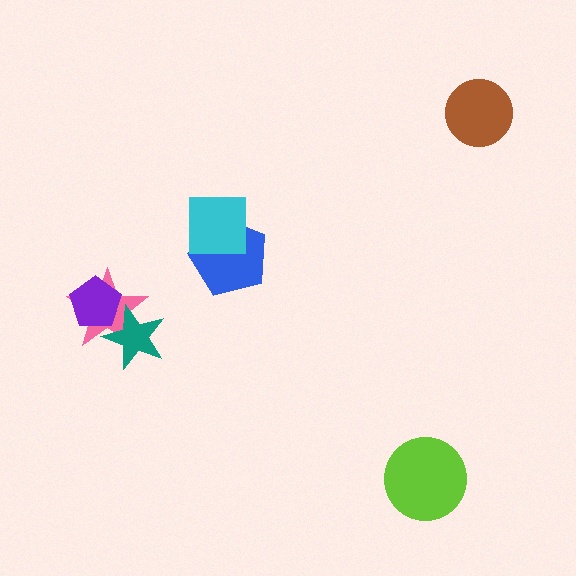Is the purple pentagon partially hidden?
Yes, it is partially covered by another shape.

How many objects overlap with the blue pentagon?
1 object overlaps with the blue pentagon.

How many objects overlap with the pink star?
2 objects overlap with the pink star.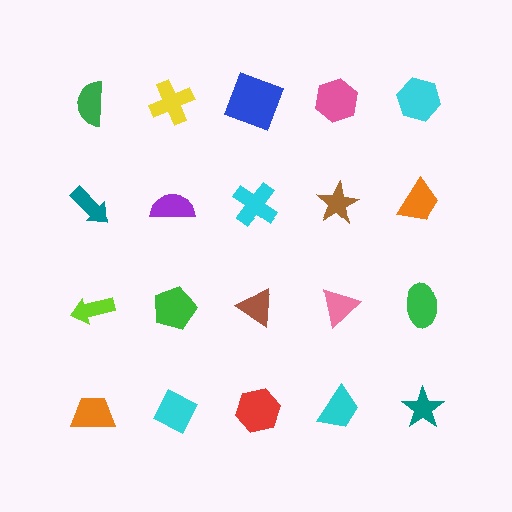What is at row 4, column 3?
A red hexagon.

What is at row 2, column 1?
A teal arrow.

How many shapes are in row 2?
5 shapes.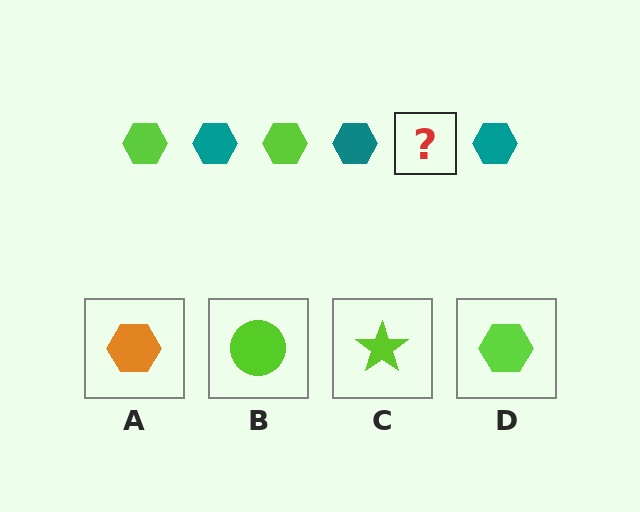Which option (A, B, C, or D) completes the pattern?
D.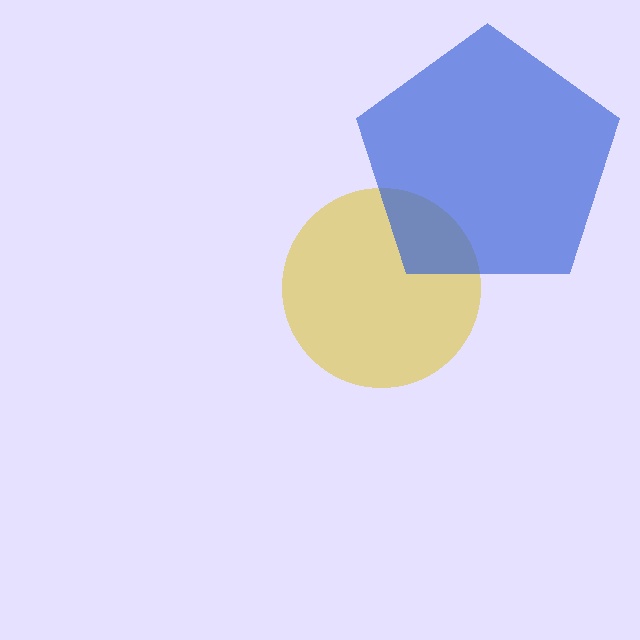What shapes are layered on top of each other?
The layered shapes are: a yellow circle, a blue pentagon.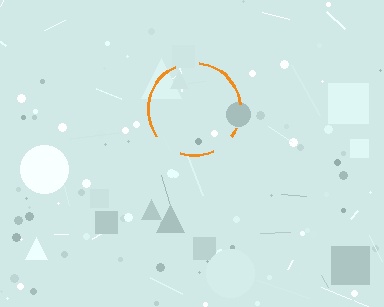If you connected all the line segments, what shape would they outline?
They would outline a circle.